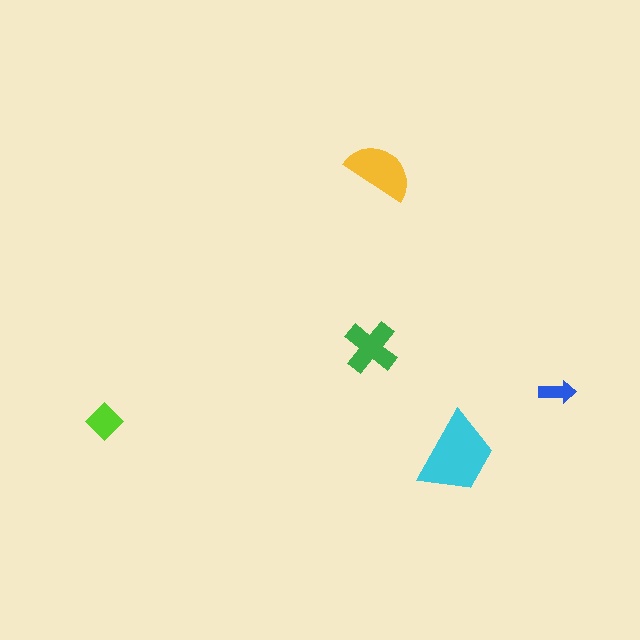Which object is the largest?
The cyan trapezoid.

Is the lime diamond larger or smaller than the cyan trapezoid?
Smaller.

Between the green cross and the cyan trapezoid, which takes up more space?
The cyan trapezoid.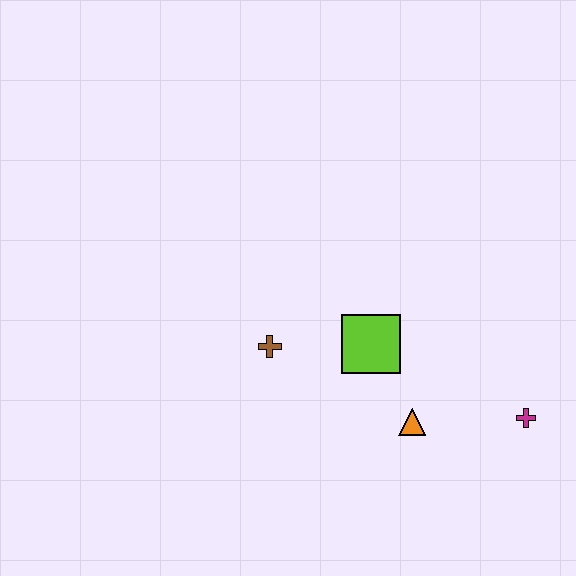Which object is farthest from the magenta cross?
The brown cross is farthest from the magenta cross.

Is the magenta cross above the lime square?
No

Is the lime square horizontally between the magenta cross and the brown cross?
Yes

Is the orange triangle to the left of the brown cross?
No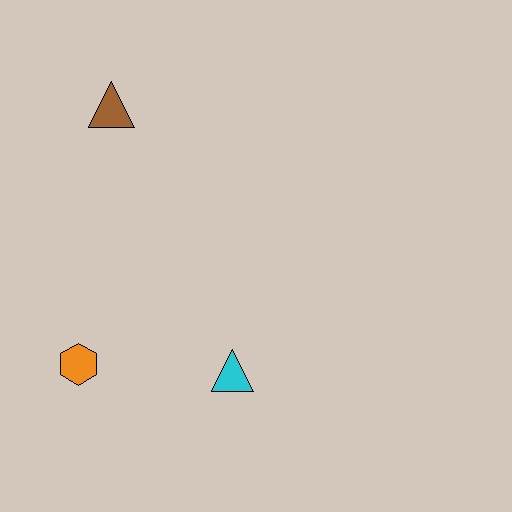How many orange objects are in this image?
There is 1 orange object.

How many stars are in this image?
There are no stars.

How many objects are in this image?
There are 3 objects.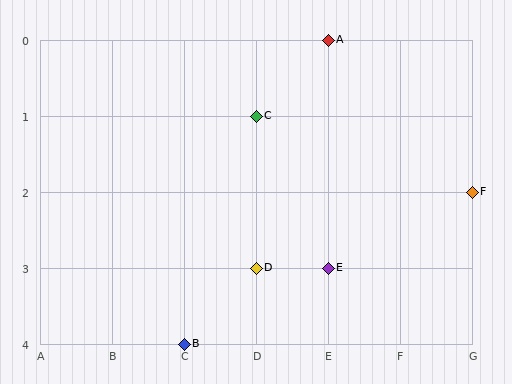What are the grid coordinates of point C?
Point C is at grid coordinates (D, 1).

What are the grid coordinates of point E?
Point E is at grid coordinates (E, 3).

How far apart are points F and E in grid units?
Points F and E are 2 columns and 1 row apart (about 2.2 grid units diagonally).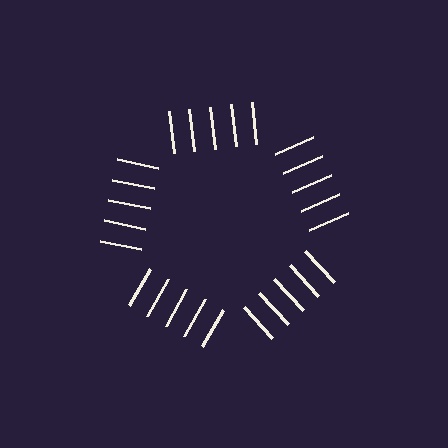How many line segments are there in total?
25 — 5 along each of the 5 edges.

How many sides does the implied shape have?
5 sides — the line-ends trace a pentagon.